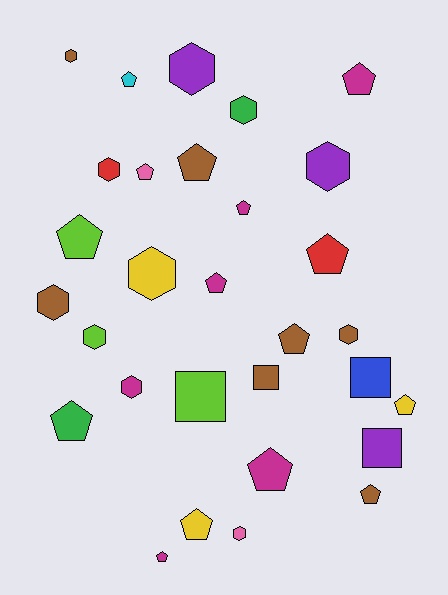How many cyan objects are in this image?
There is 1 cyan object.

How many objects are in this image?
There are 30 objects.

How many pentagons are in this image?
There are 15 pentagons.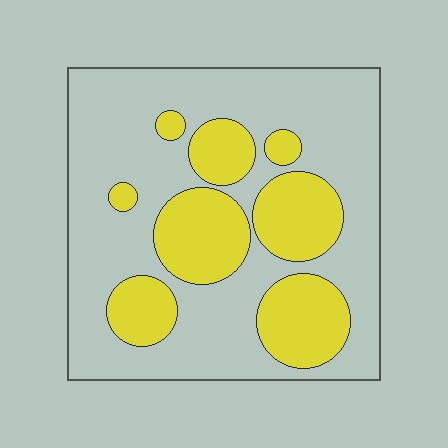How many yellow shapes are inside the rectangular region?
8.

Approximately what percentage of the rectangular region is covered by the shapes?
Approximately 30%.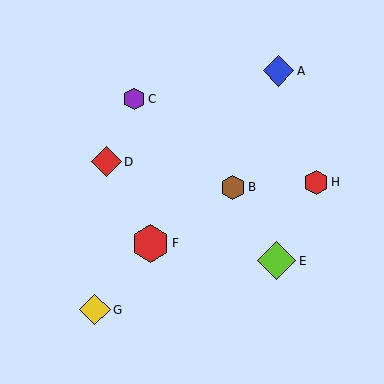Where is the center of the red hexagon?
The center of the red hexagon is at (151, 243).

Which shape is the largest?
The lime diamond (labeled E) is the largest.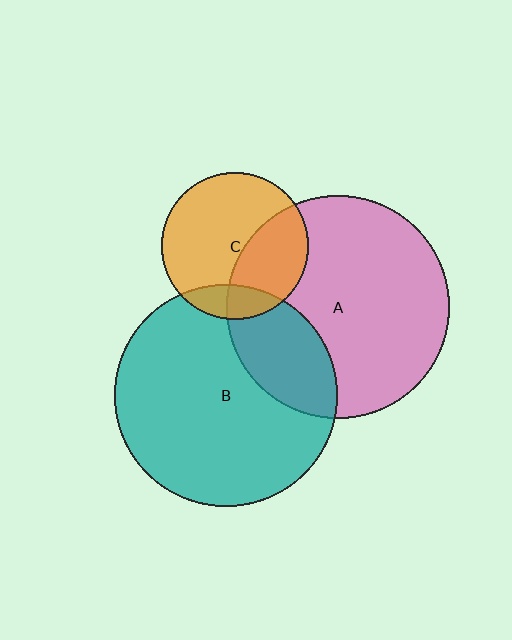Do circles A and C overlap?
Yes.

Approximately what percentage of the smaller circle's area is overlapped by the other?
Approximately 35%.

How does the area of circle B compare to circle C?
Approximately 2.3 times.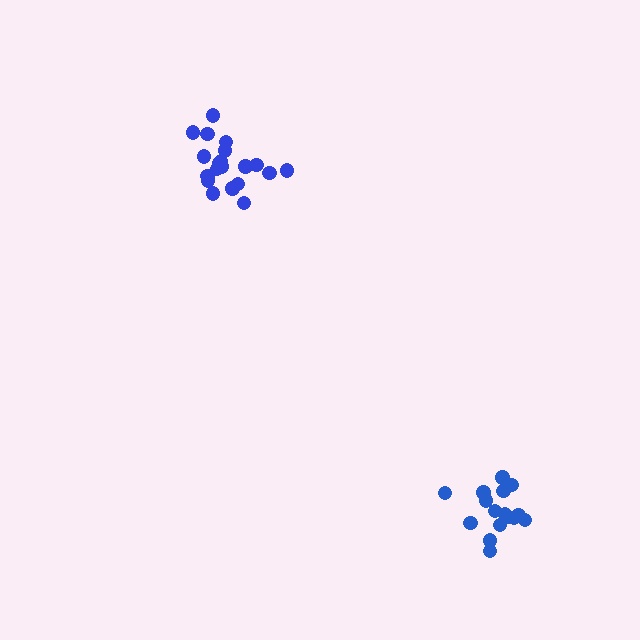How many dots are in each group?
Group 1: 20 dots, Group 2: 16 dots (36 total).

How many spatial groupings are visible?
There are 2 spatial groupings.